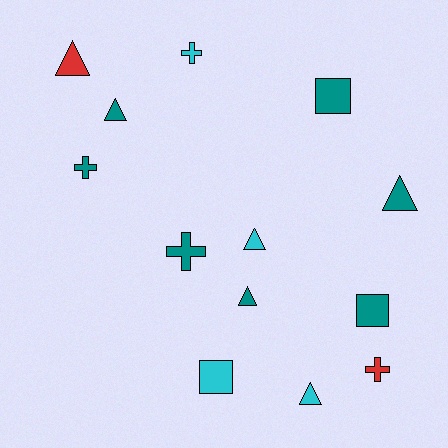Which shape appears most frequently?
Triangle, with 6 objects.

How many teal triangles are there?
There are 3 teal triangles.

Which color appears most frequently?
Teal, with 7 objects.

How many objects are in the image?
There are 13 objects.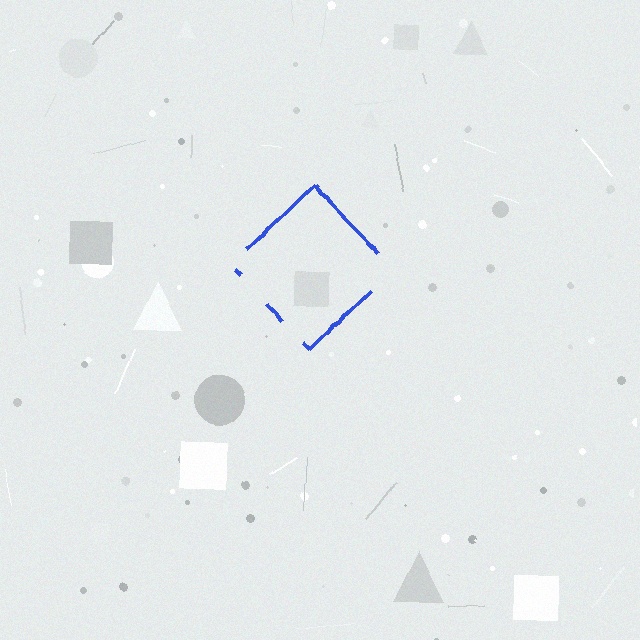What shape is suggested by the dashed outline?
The dashed outline suggests a diamond.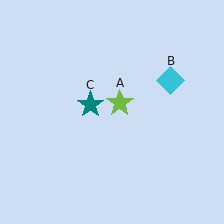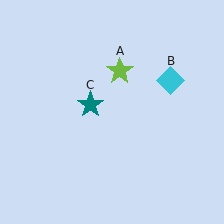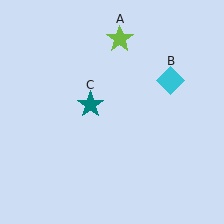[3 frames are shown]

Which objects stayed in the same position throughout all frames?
Cyan diamond (object B) and teal star (object C) remained stationary.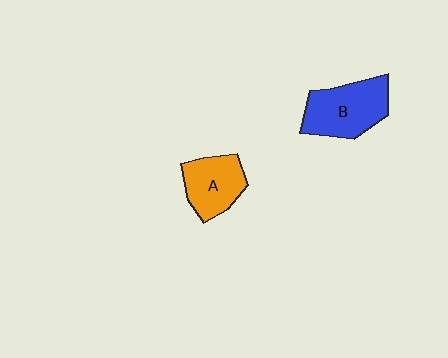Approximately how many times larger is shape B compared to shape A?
Approximately 1.3 times.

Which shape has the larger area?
Shape B (blue).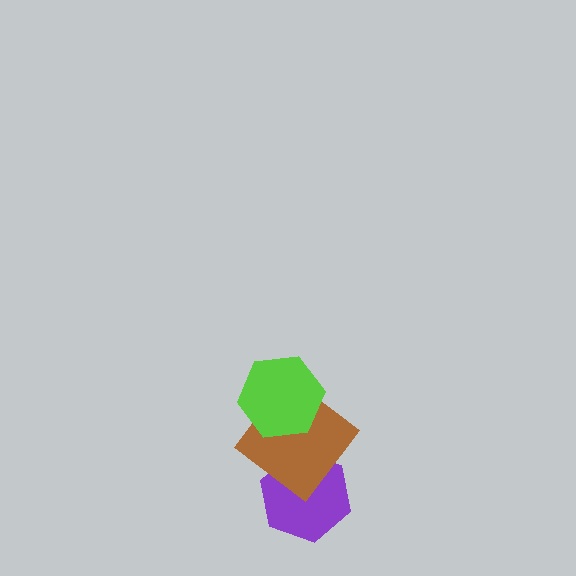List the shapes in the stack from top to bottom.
From top to bottom: the lime hexagon, the brown diamond, the purple hexagon.